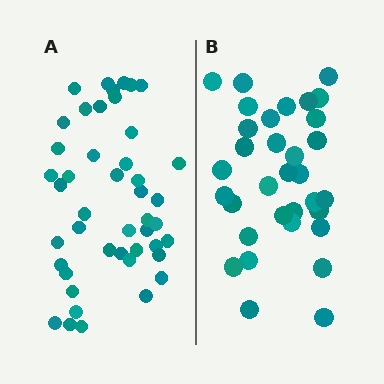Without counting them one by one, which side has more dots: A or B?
Region A (the left region) has more dots.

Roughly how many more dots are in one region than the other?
Region A has roughly 12 or so more dots than region B.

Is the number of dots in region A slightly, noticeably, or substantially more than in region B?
Region A has noticeably more, but not dramatically so. The ratio is roughly 1.4 to 1.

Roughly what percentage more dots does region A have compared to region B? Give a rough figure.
About 35% more.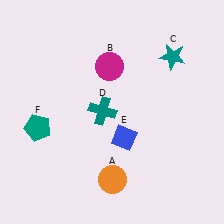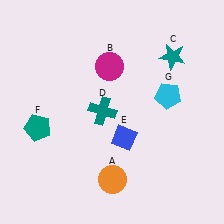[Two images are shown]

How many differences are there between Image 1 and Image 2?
There is 1 difference between the two images.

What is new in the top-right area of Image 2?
A cyan pentagon (G) was added in the top-right area of Image 2.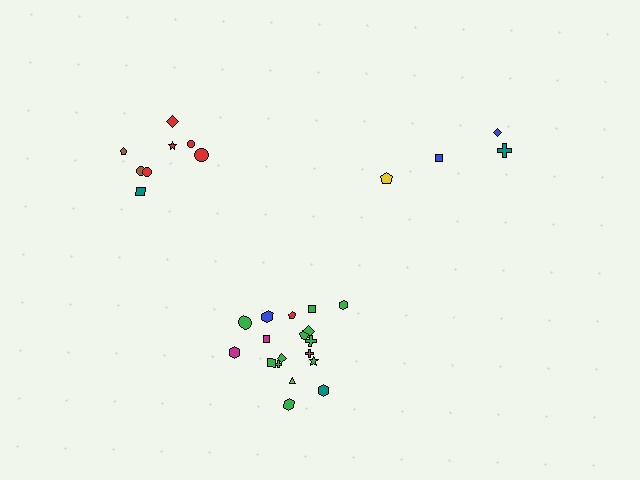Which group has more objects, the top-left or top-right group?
The top-left group.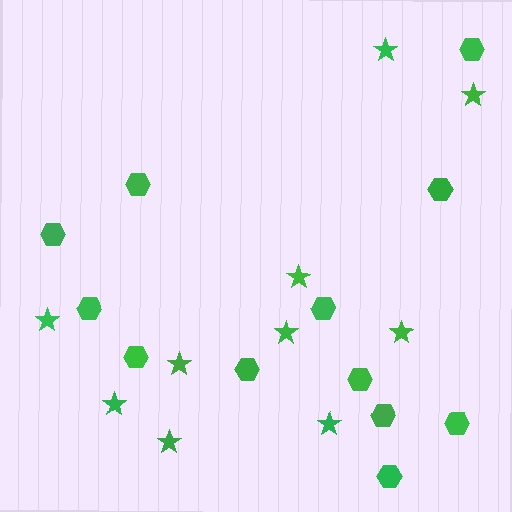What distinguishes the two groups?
There are 2 groups: one group of hexagons (12) and one group of stars (10).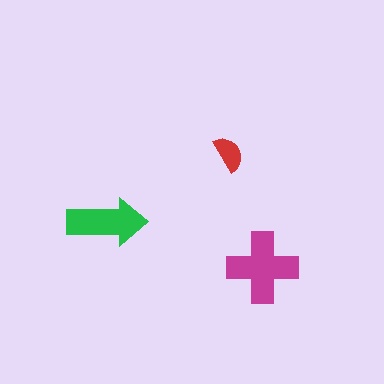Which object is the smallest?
The red semicircle.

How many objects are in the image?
There are 3 objects in the image.